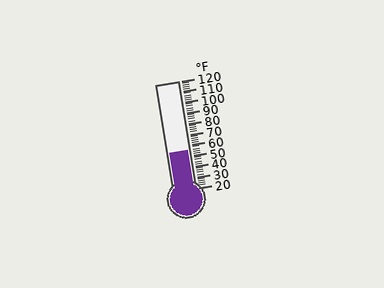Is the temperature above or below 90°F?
The temperature is below 90°F.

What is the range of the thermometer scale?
The thermometer scale ranges from 20°F to 120°F.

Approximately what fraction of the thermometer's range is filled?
The thermometer is filled to approximately 35% of its range.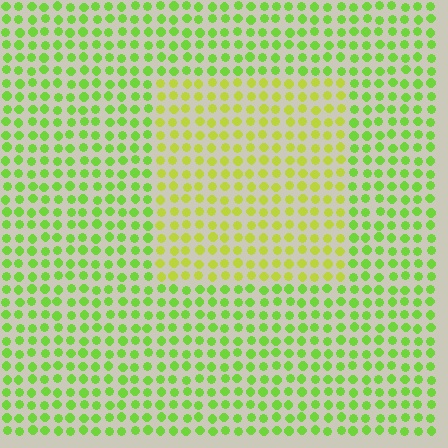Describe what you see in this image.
The image is filled with small lime elements in a uniform arrangement. A rectangle-shaped region is visible where the elements are tinted to a slightly different hue, forming a subtle color boundary.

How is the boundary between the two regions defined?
The boundary is defined purely by a slight shift in hue (about 30 degrees). Spacing, size, and orientation are identical on both sides.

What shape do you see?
I see a rectangle.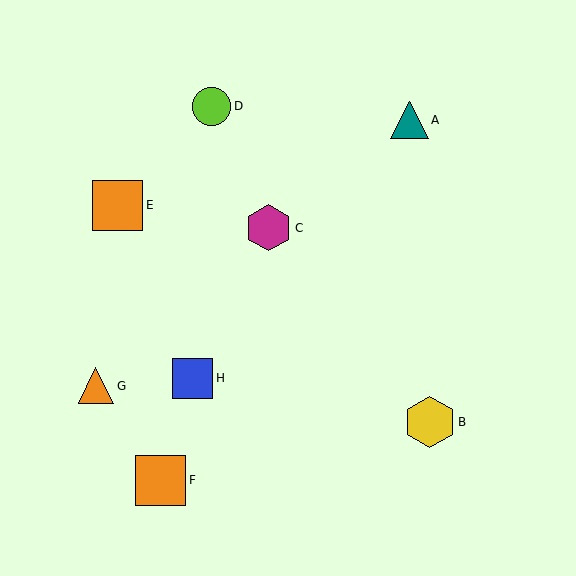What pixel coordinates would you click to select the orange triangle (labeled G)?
Click at (96, 386) to select the orange triangle G.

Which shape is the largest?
The yellow hexagon (labeled B) is the largest.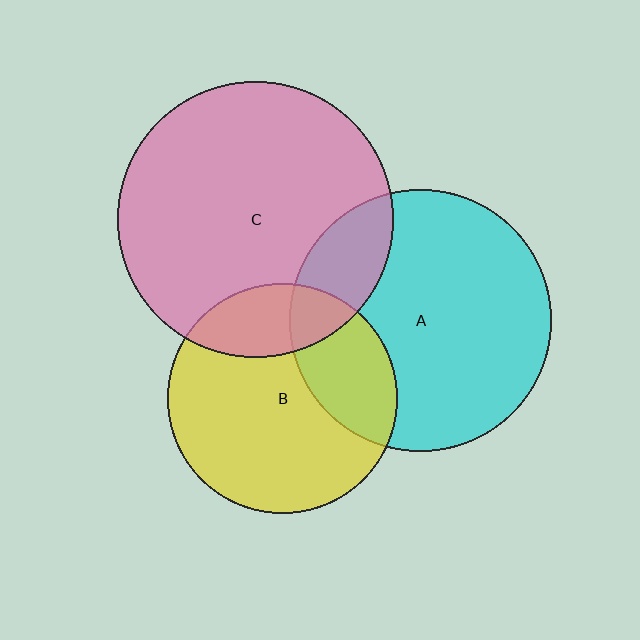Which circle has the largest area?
Circle C (pink).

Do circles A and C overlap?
Yes.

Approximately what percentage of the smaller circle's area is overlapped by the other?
Approximately 20%.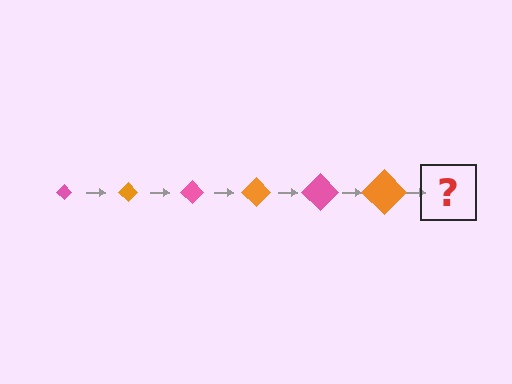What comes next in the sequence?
The next element should be a pink diamond, larger than the previous one.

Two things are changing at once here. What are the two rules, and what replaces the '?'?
The two rules are that the diamond grows larger each step and the color cycles through pink and orange. The '?' should be a pink diamond, larger than the previous one.